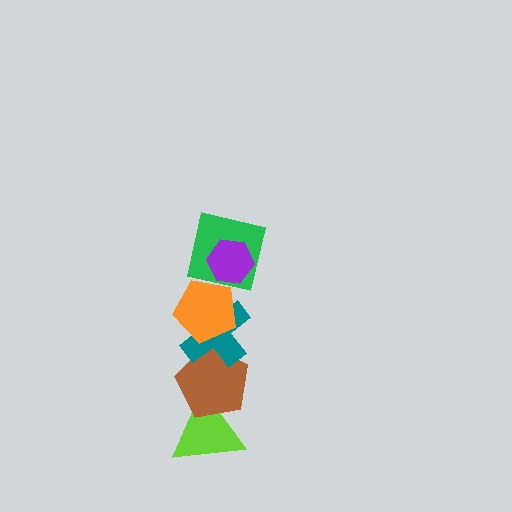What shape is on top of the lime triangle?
The brown pentagon is on top of the lime triangle.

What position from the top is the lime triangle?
The lime triangle is 6th from the top.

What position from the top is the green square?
The green square is 2nd from the top.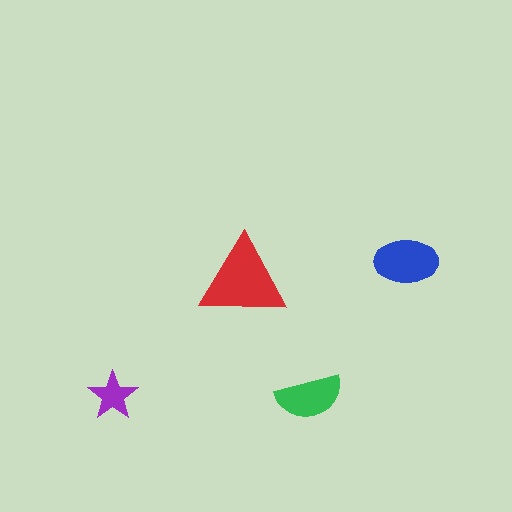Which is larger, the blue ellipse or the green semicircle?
The blue ellipse.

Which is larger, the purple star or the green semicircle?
The green semicircle.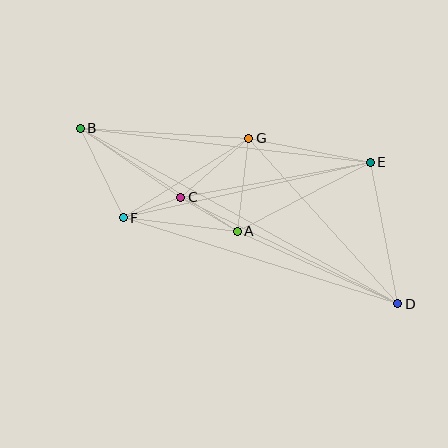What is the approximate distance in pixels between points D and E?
The distance between D and E is approximately 144 pixels.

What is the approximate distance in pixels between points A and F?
The distance between A and F is approximately 115 pixels.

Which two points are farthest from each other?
Points B and D are farthest from each other.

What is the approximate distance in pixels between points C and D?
The distance between C and D is approximately 241 pixels.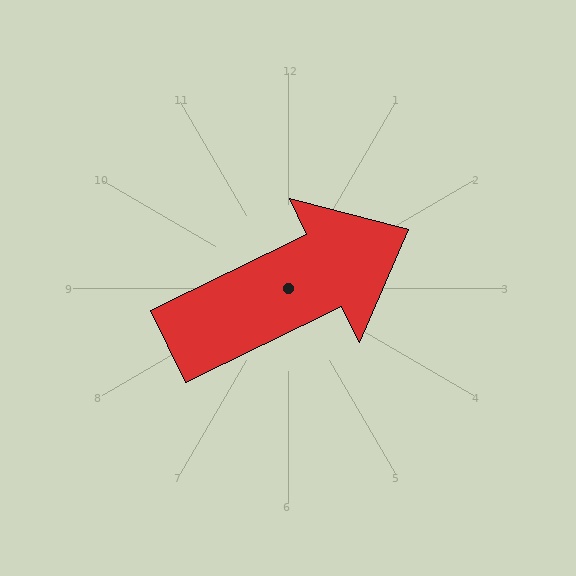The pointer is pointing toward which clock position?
Roughly 2 o'clock.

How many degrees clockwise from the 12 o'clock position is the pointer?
Approximately 64 degrees.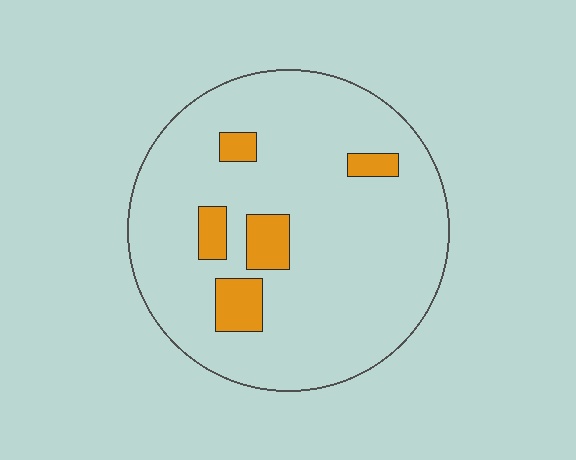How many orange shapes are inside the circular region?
5.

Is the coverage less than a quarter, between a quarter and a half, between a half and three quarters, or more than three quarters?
Less than a quarter.